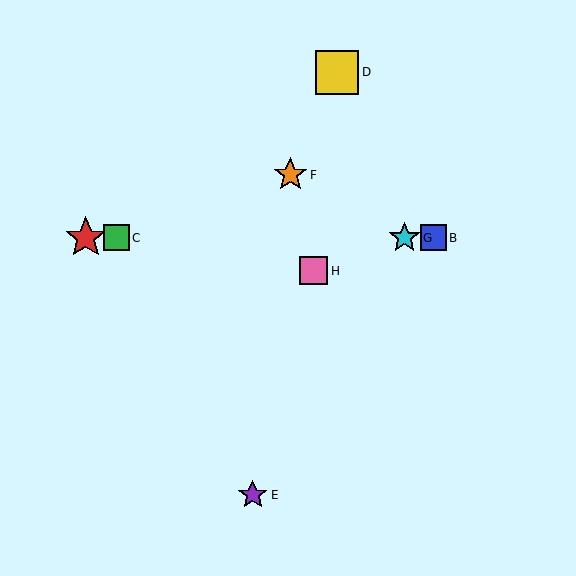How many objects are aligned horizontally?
4 objects (A, B, C, G) are aligned horizontally.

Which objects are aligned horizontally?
Objects A, B, C, G are aligned horizontally.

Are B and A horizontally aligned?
Yes, both are at y≈238.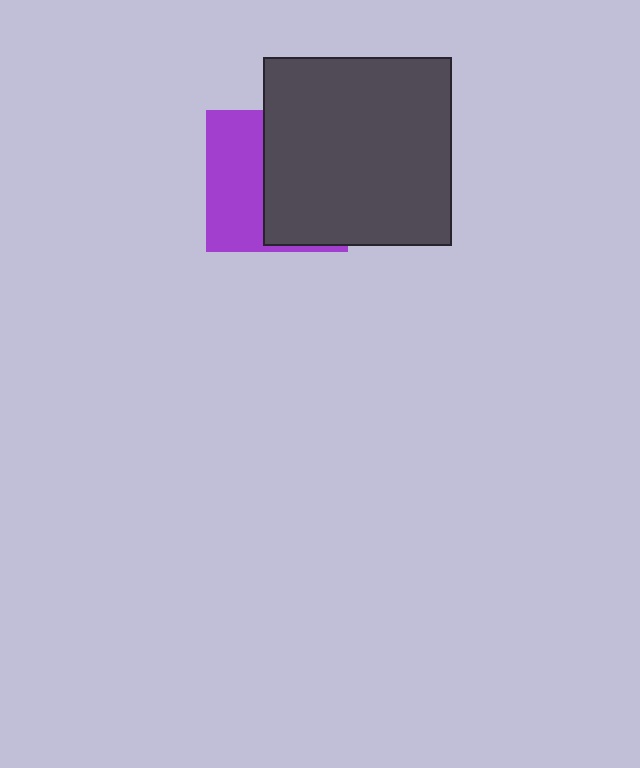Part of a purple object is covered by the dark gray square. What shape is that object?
It is a square.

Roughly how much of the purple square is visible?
A small part of it is visible (roughly 43%).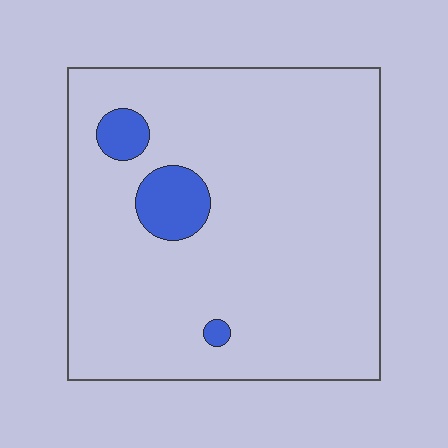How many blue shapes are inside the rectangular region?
3.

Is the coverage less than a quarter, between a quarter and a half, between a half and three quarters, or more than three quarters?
Less than a quarter.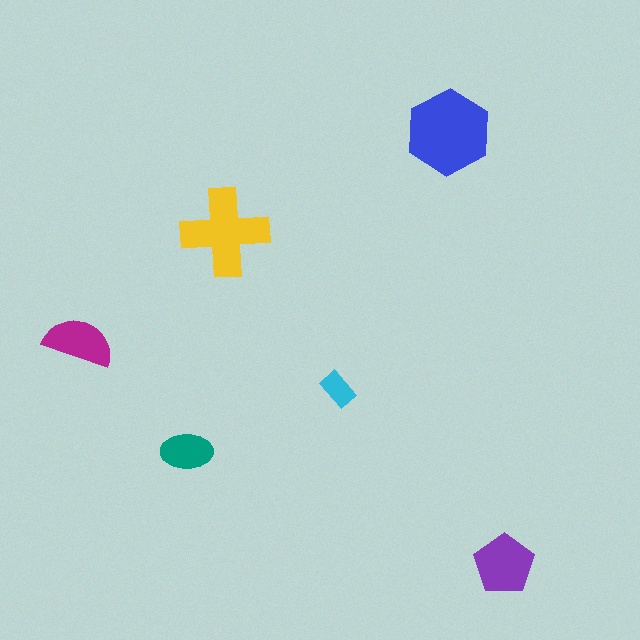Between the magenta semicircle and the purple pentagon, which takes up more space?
The purple pentagon.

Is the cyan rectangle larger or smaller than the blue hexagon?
Smaller.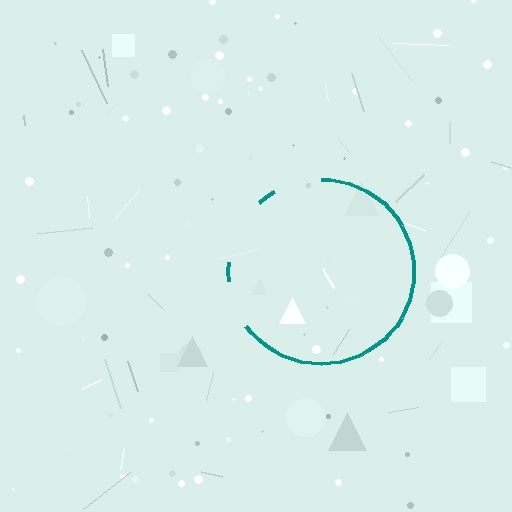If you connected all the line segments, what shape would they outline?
They would outline a circle.